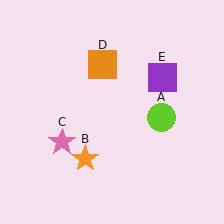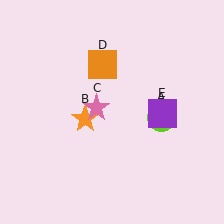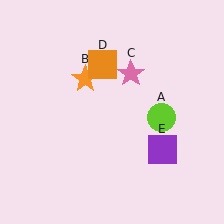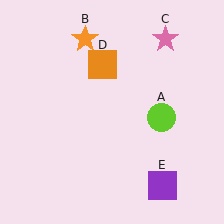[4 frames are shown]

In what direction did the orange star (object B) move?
The orange star (object B) moved up.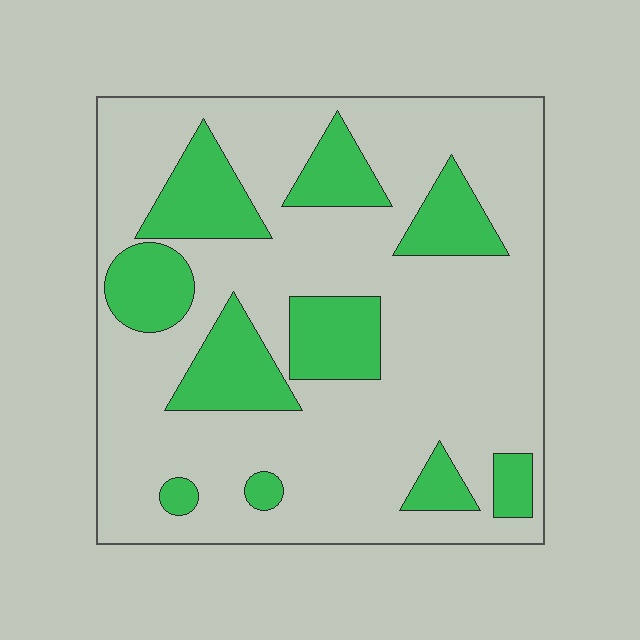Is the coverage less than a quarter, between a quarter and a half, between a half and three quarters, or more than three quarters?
Between a quarter and a half.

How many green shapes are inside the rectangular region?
10.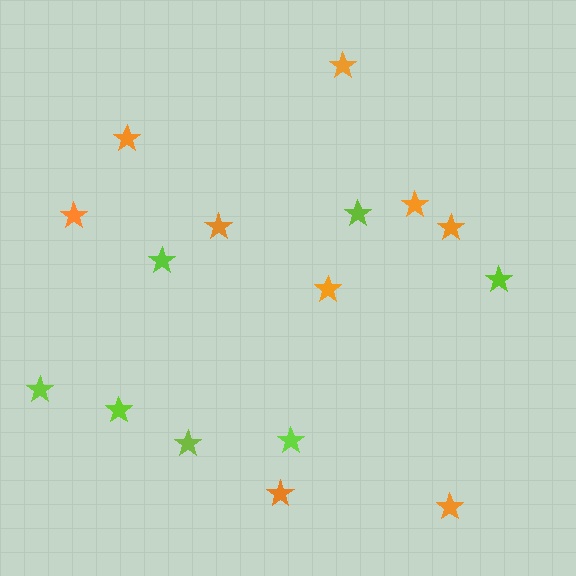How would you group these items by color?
There are 2 groups: one group of lime stars (7) and one group of orange stars (9).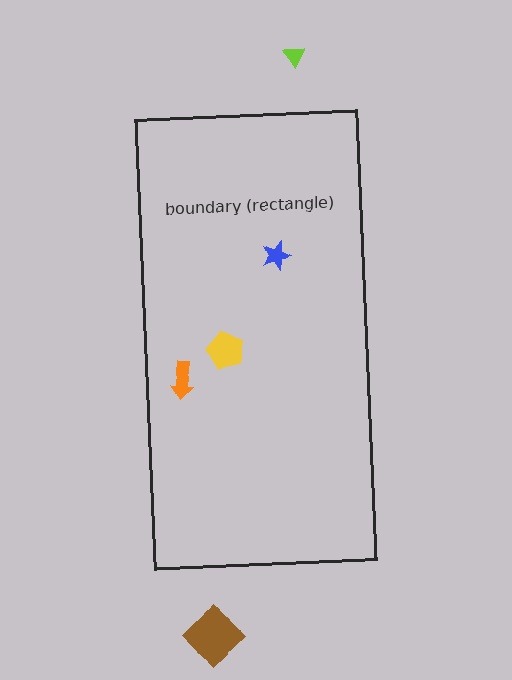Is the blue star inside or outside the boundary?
Inside.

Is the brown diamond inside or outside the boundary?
Outside.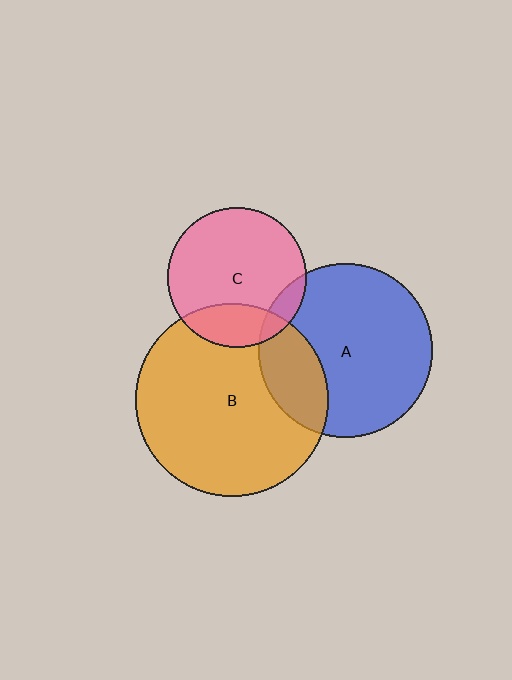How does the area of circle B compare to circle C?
Approximately 1.9 times.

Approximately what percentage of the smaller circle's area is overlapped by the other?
Approximately 25%.